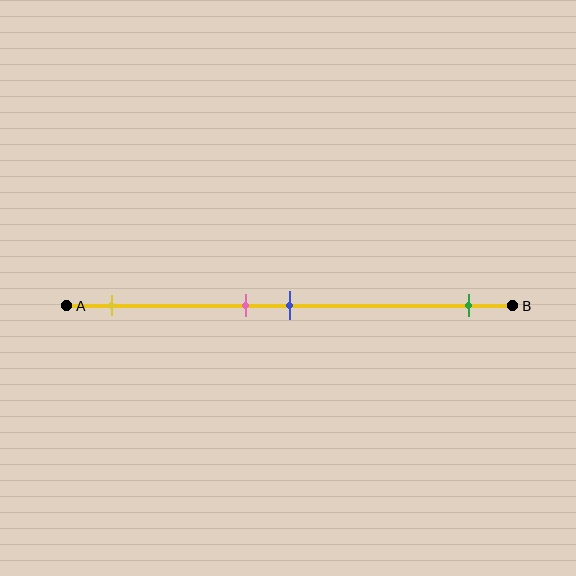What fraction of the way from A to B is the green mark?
The green mark is approximately 90% (0.9) of the way from A to B.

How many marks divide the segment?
There are 4 marks dividing the segment.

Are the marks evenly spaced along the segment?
No, the marks are not evenly spaced.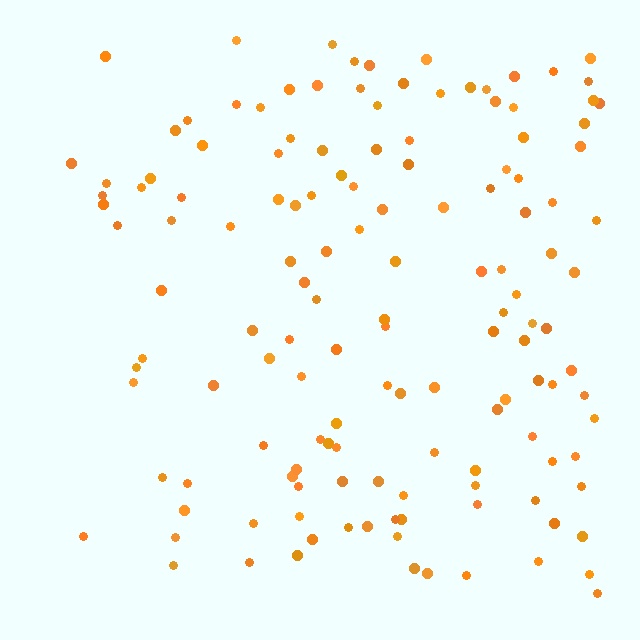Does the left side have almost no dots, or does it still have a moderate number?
Still a moderate number, just noticeably fewer than the right.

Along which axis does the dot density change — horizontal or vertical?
Horizontal.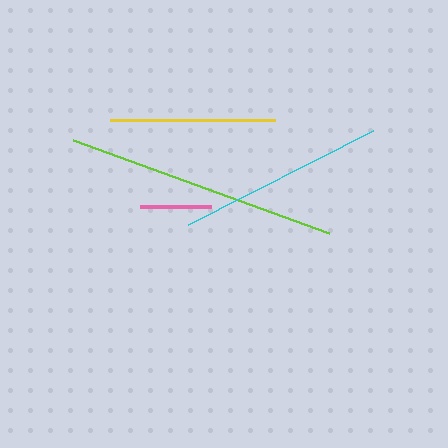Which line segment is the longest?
The lime line is the longest at approximately 273 pixels.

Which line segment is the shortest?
The pink line is the shortest at approximately 71 pixels.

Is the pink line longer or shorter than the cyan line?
The cyan line is longer than the pink line.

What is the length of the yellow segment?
The yellow segment is approximately 165 pixels long.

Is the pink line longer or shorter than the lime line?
The lime line is longer than the pink line.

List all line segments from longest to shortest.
From longest to shortest: lime, cyan, yellow, pink.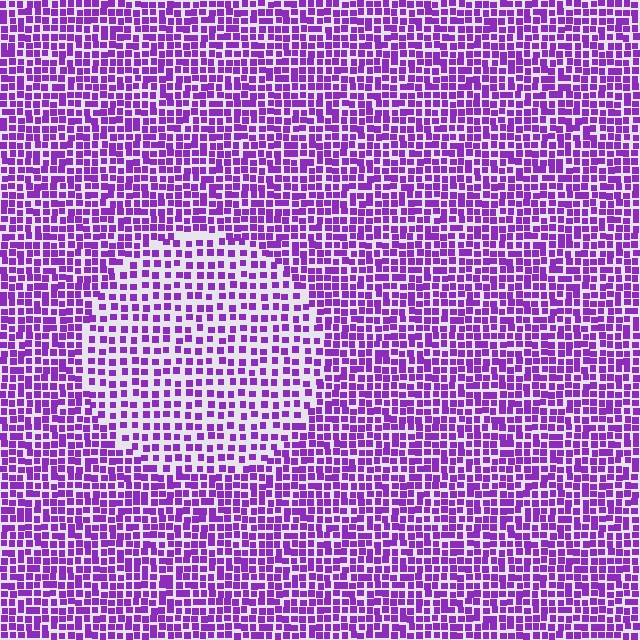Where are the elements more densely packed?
The elements are more densely packed outside the circle boundary.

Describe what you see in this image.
The image contains small purple elements arranged at two different densities. A circle-shaped region is visible where the elements are less densely packed than the surrounding area.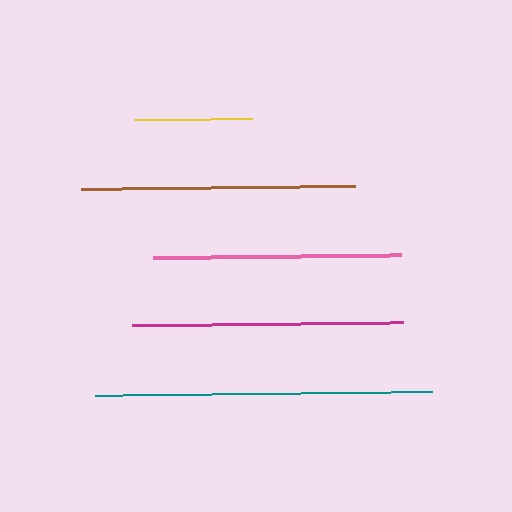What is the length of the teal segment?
The teal segment is approximately 337 pixels long.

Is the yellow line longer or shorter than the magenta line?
The magenta line is longer than the yellow line.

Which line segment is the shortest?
The yellow line is the shortest at approximately 118 pixels.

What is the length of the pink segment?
The pink segment is approximately 248 pixels long.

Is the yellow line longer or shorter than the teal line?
The teal line is longer than the yellow line.